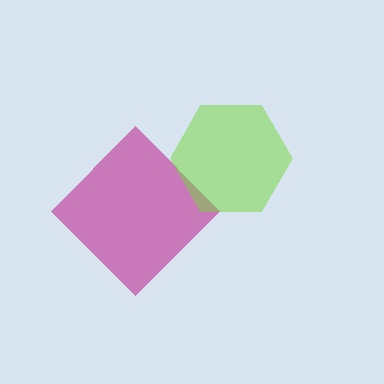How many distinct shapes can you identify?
There are 2 distinct shapes: a magenta diamond, a lime hexagon.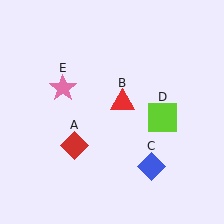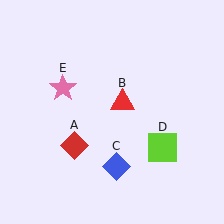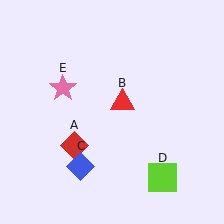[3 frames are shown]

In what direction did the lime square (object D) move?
The lime square (object D) moved down.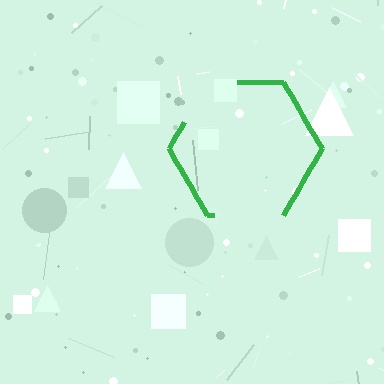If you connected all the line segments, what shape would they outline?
They would outline a hexagon.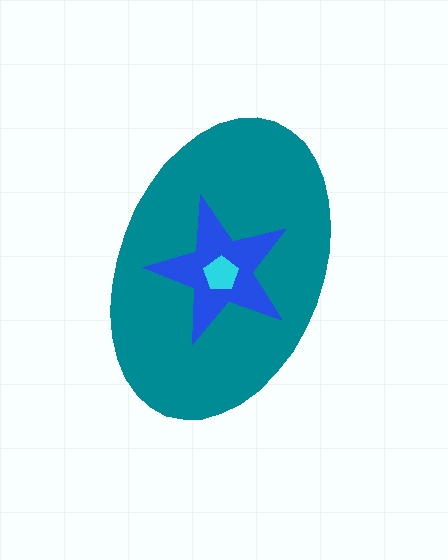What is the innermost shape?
The cyan pentagon.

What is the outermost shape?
The teal ellipse.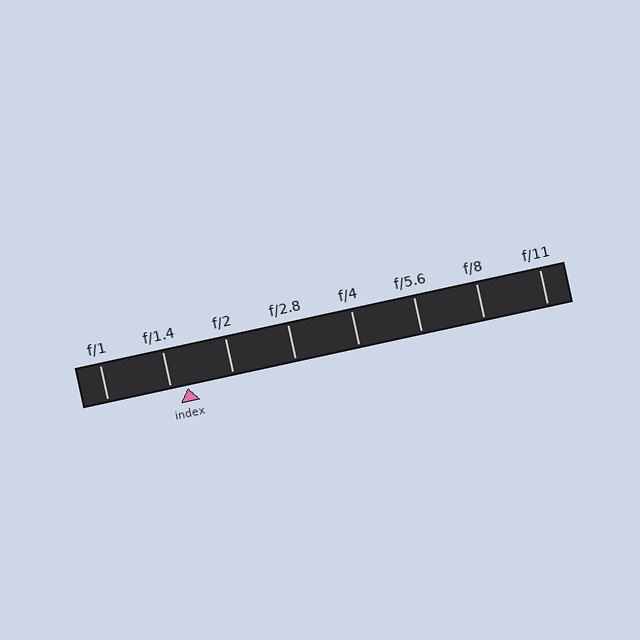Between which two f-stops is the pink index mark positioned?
The index mark is between f/1.4 and f/2.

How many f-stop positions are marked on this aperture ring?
There are 8 f-stop positions marked.